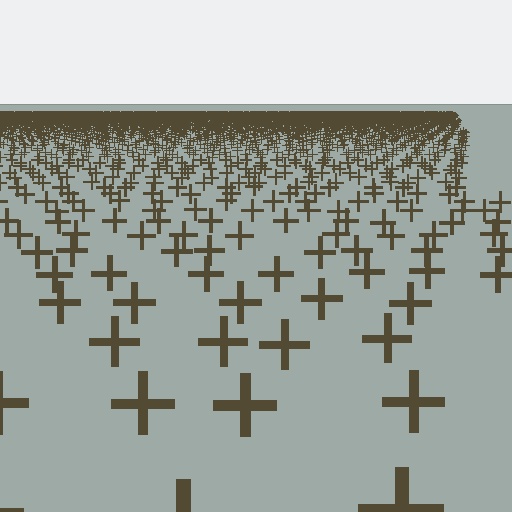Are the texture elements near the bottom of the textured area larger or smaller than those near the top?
Larger. Near the bottom, elements are closer to the viewer and appear at a bigger on-screen size.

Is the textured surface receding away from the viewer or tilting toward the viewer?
The surface is receding away from the viewer. Texture elements get smaller and denser toward the top.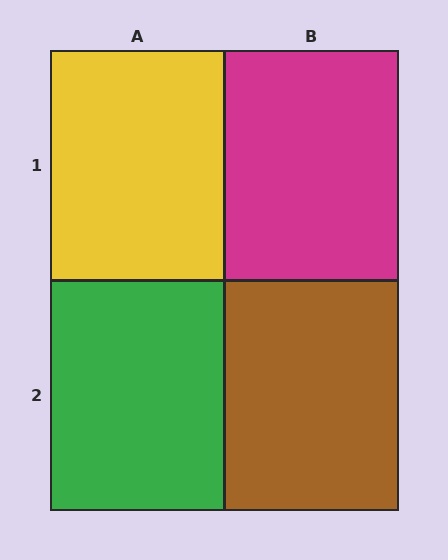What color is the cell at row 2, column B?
Brown.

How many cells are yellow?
1 cell is yellow.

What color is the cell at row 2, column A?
Green.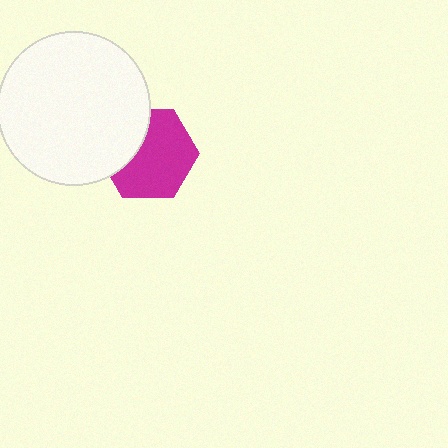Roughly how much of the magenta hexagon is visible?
Most of it is visible (roughly 68%).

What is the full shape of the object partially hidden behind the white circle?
The partially hidden object is a magenta hexagon.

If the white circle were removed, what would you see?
You would see the complete magenta hexagon.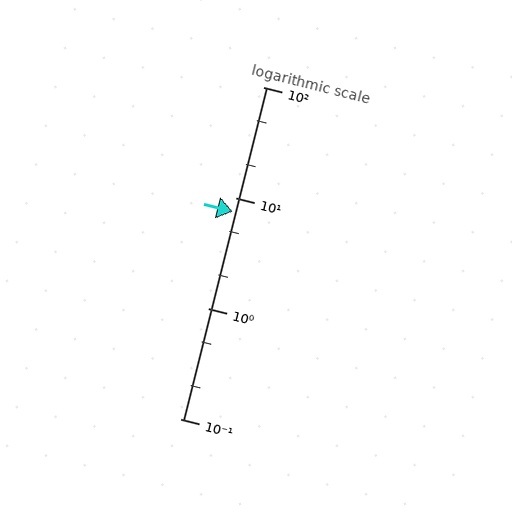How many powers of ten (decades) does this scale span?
The scale spans 3 decades, from 0.1 to 100.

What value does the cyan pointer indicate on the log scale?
The pointer indicates approximately 7.4.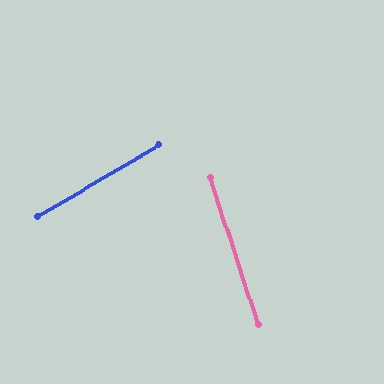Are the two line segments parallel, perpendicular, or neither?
Neither parallel nor perpendicular — they differ by about 77°.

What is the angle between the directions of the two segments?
Approximately 77 degrees.